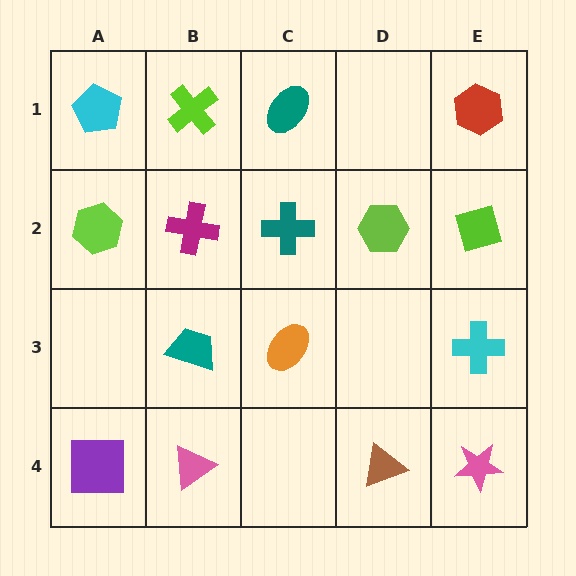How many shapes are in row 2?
5 shapes.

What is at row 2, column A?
A lime hexagon.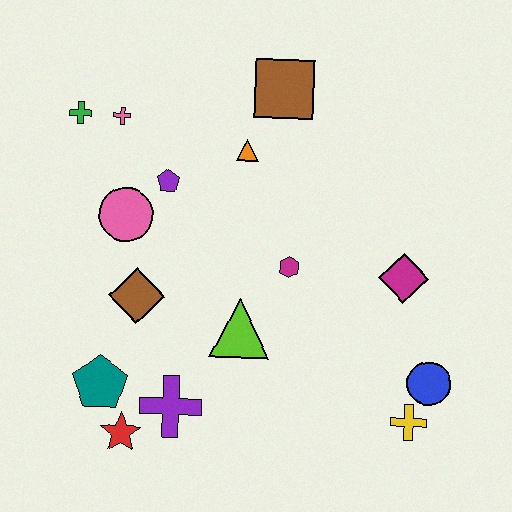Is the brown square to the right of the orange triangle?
Yes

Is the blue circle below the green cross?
Yes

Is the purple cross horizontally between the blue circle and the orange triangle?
No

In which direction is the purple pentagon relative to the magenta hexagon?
The purple pentagon is to the left of the magenta hexagon.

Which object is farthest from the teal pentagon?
The brown square is farthest from the teal pentagon.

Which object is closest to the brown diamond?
The pink circle is closest to the brown diamond.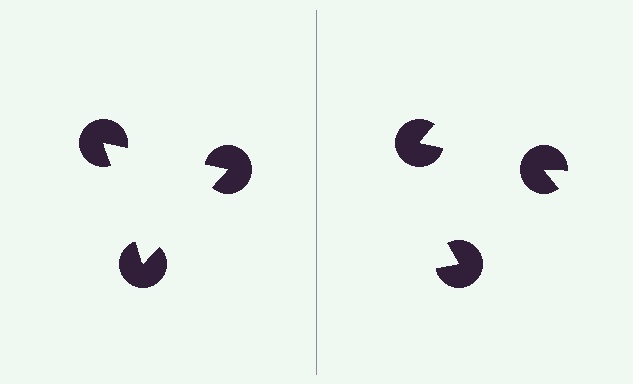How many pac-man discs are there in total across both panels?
6 — 3 on each side.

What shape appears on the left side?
An illusory triangle.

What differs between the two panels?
The pac-man discs are positioned identically on both sides; only the wedge orientations differ. On the left they align to a triangle; on the right they are misaligned.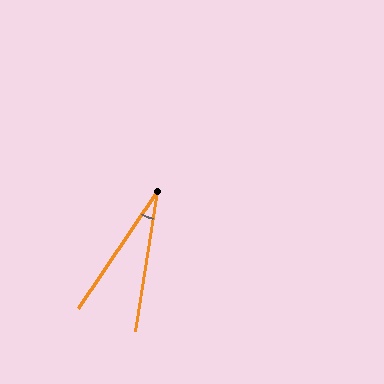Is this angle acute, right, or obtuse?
It is acute.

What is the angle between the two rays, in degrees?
Approximately 25 degrees.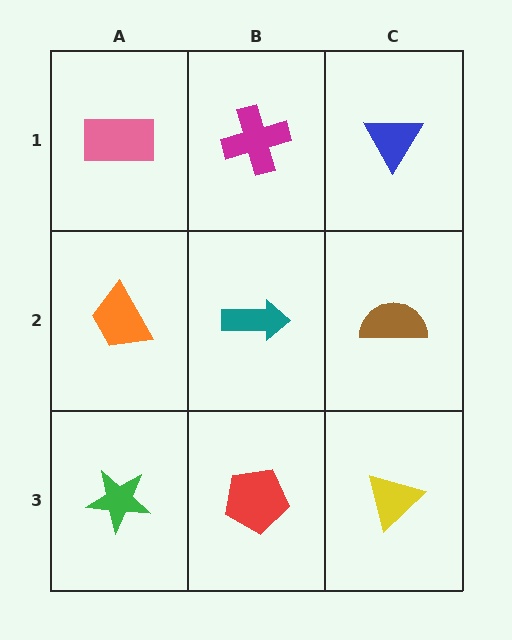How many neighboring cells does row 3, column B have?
3.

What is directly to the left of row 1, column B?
A pink rectangle.